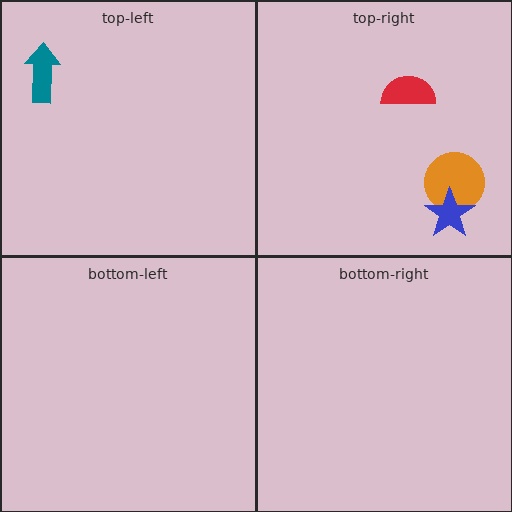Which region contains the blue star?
The top-right region.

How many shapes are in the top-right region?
3.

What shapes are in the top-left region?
The teal arrow.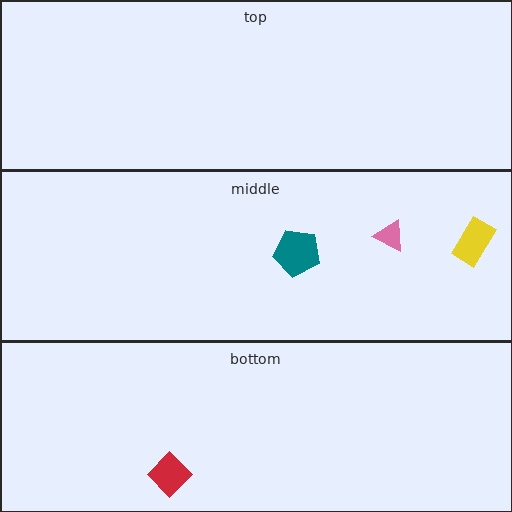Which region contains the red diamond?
The bottom region.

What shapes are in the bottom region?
The red diamond.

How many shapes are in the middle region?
3.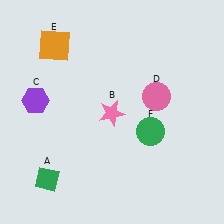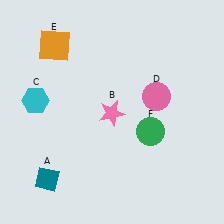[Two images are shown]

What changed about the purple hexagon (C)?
In Image 1, C is purple. In Image 2, it changed to cyan.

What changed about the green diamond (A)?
In Image 1, A is green. In Image 2, it changed to teal.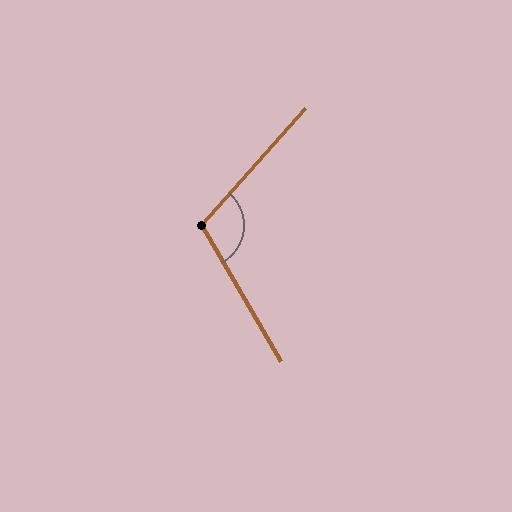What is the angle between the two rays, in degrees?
Approximately 108 degrees.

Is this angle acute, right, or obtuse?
It is obtuse.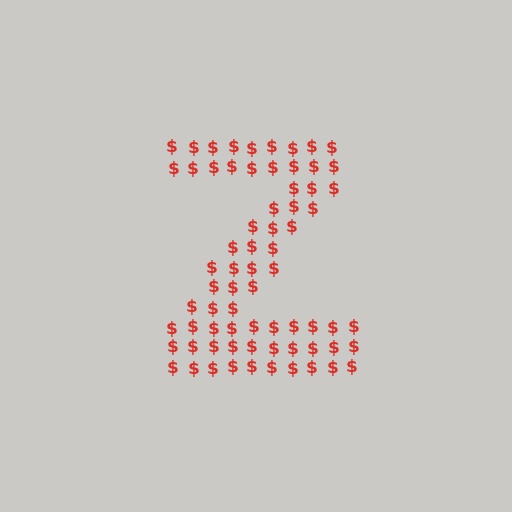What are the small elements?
The small elements are dollar signs.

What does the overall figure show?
The overall figure shows the letter Z.